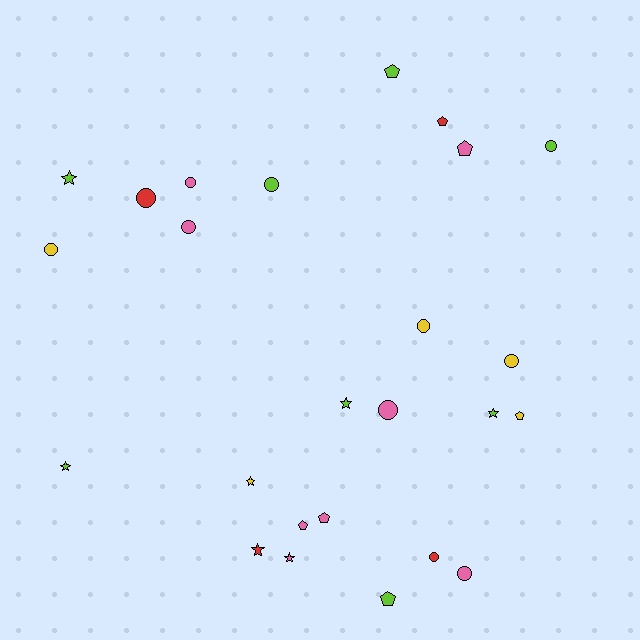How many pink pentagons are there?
There are 3 pink pentagons.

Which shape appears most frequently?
Circle, with 11 objects.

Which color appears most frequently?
Pink, with 8 objects.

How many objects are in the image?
There are 25 objects.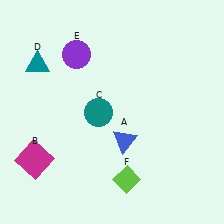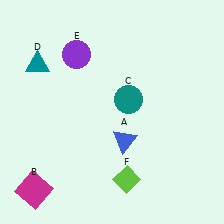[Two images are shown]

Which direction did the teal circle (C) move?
The teal circle (C) moved right.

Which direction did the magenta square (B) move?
The magenta square (B) moved down.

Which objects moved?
The objects that moved are: the magenta square (B), the teal circle (C).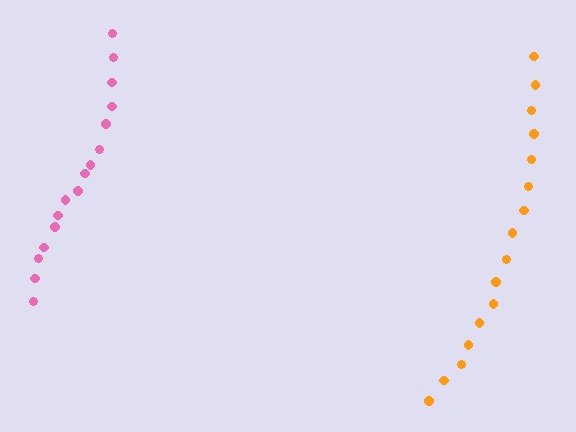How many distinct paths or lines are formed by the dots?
There are 2 distinct paths.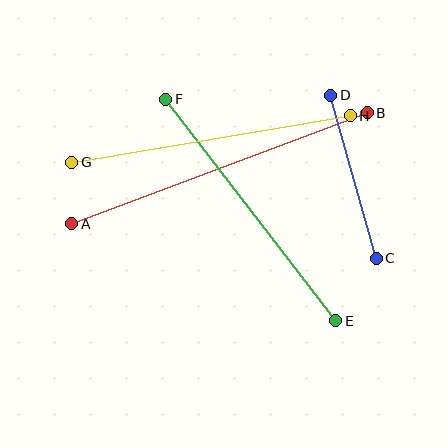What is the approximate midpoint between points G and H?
The midpoint is at approximately (211, 139) pixels.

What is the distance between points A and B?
The distance is approximately 316 pixels.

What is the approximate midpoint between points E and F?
The midpoint is at approximately (251, 210) pixels.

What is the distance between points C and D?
The distance is approximately 169 pixels.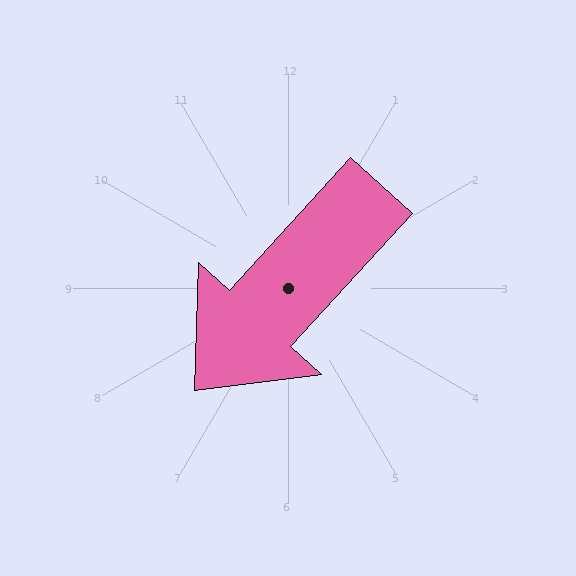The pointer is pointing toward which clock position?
Roughly 7 o'clock.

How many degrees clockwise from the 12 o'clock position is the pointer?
Approximately 222 degrees.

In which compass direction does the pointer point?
Southwest.